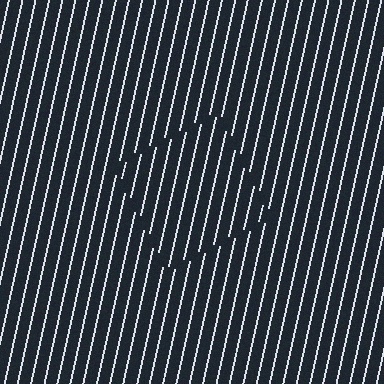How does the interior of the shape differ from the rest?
The interior of the shape contains the same grating, shifted by half a period — the contour is defined by the phase discontinuity where line-ends from the inner and outer gratings abut.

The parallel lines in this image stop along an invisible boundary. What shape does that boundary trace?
An illusory square. The interior of the shape contains the same grating, shifted by half a period — the contour is defined by the phase discontinuity where line-ends from the inner and outer gratings abut.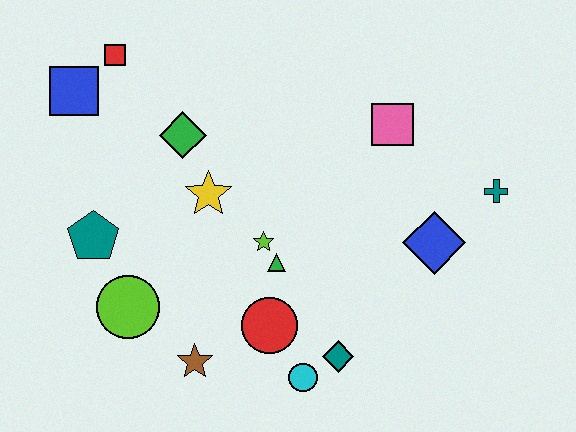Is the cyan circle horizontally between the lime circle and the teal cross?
Yes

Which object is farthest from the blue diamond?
The blue square is farthest from the blue diamond.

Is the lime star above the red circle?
Yes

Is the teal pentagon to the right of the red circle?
No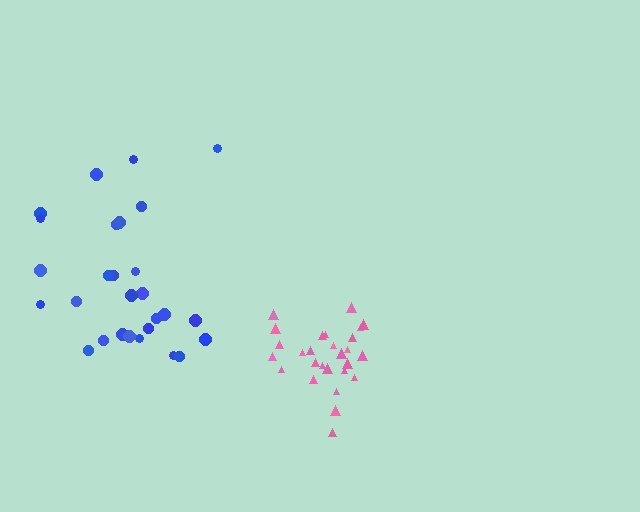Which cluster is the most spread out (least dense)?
Blue.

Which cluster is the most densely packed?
Pink.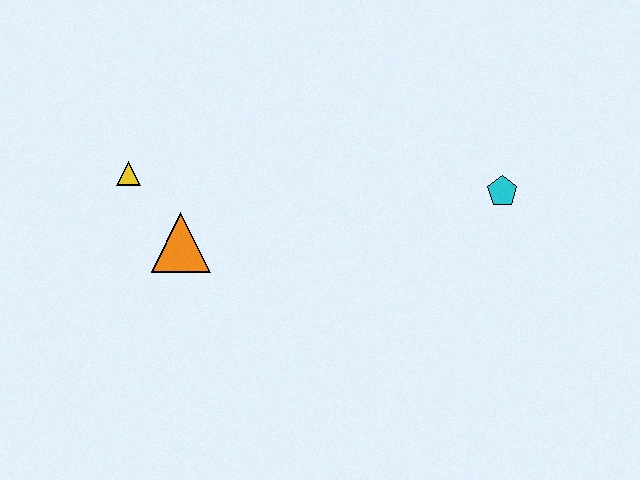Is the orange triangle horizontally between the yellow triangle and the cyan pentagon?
Yes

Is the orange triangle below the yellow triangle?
Yes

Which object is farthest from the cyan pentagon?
The yellow triangle is farthest from the cyan pentagon.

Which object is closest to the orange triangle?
The yellow triangle is closest to the orange triangle.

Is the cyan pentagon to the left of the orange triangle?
No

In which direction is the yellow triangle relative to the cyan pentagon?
The yellow triangle is to the left of the cyan pentagon.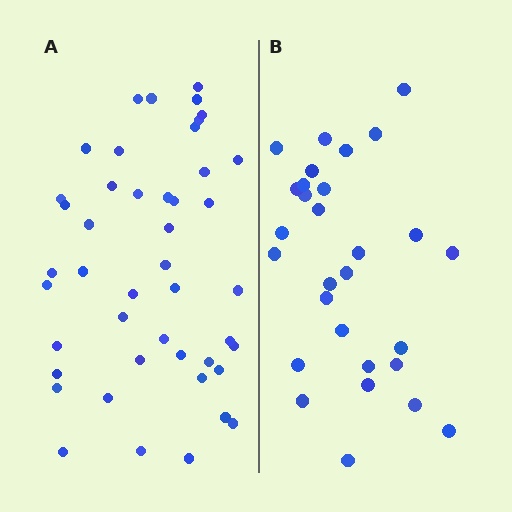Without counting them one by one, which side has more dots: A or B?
Region A (the left region) has more dots.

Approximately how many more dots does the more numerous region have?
Region A has approximately 15 more dots than region B.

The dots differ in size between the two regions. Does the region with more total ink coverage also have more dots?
No. Region B has more total ink coverage because its dots are larger, but region A actually contains more individual dots. Total area can be misleading — the number of items is what matters here.